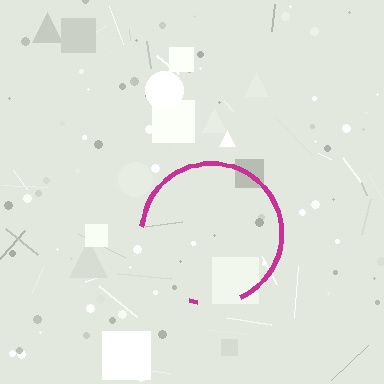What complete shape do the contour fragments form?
The contour fragments form a circle.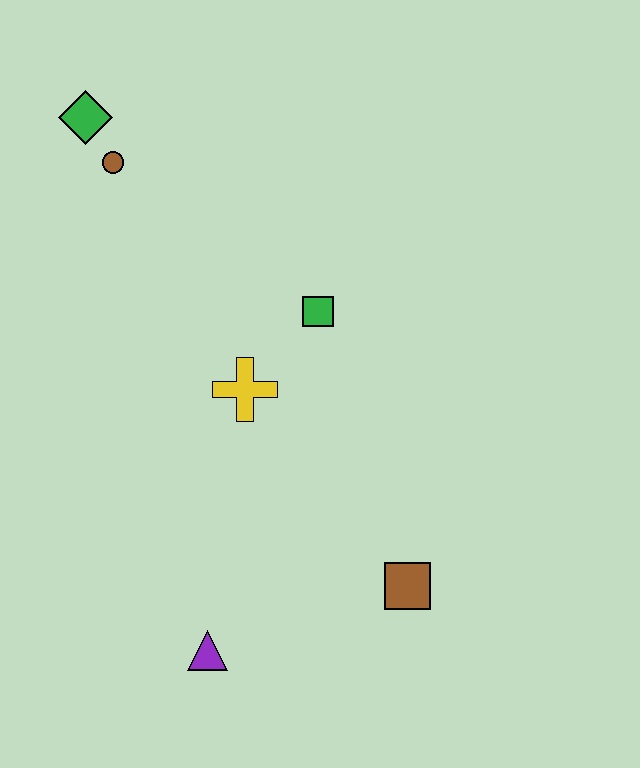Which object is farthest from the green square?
The purple triangle is farthest from the green square.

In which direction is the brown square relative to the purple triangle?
The brown square is to the right of the purple triangle.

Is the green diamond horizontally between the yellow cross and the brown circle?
No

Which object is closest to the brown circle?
The green diamond is closest to the brown circle.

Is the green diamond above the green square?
Yes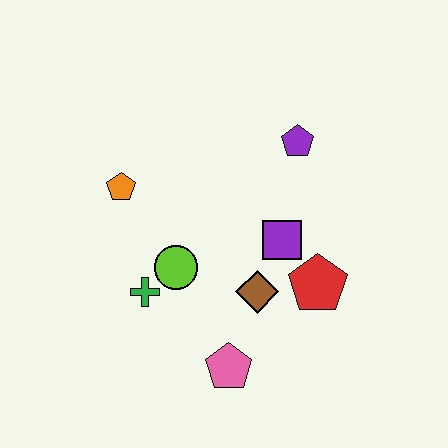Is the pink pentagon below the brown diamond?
Yes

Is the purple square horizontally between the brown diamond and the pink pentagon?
No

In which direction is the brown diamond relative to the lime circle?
The brown diamond is to the right of the lime circle.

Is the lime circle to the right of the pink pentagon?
No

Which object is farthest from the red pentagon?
The orange pentagon is farthest from the red pentagon.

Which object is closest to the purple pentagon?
The purple square is closest to the purple pentagon.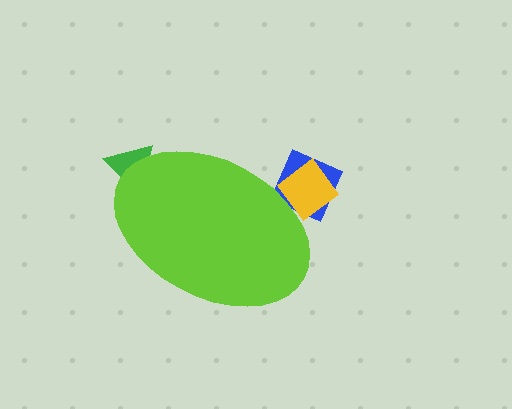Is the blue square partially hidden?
Yes, the blue square is partially hidden behind the lime ellipse.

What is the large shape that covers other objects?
A lime ellipse.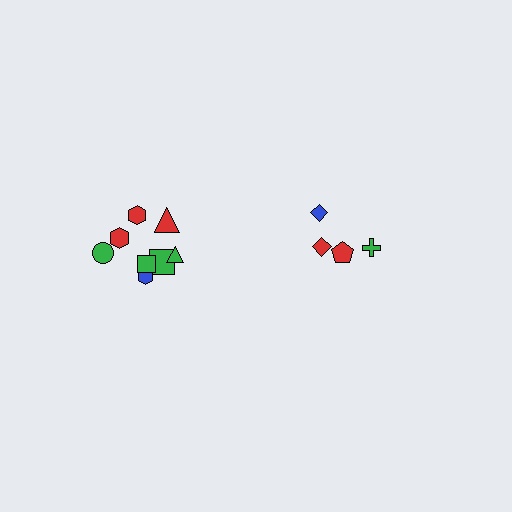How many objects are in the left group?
There are 8 objects.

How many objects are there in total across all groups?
There are 12 objects.